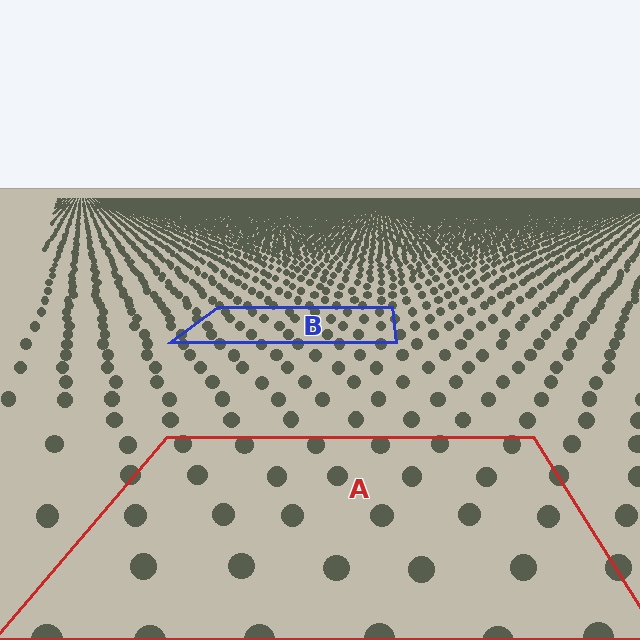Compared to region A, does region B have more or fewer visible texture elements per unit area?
Region B has more texture elements per unit area — they are packed more densely because it is farther away.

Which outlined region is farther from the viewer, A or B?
Region B is farther from the viewer — the texture elements inside it appear smaller and more densely packed.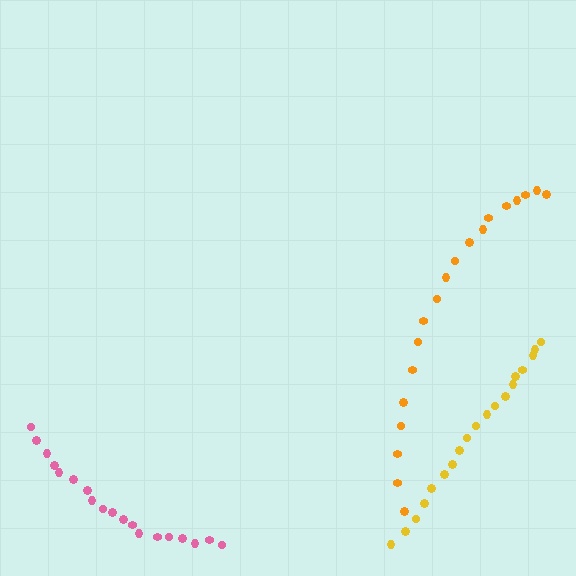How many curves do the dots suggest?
There are 3 distinct paths.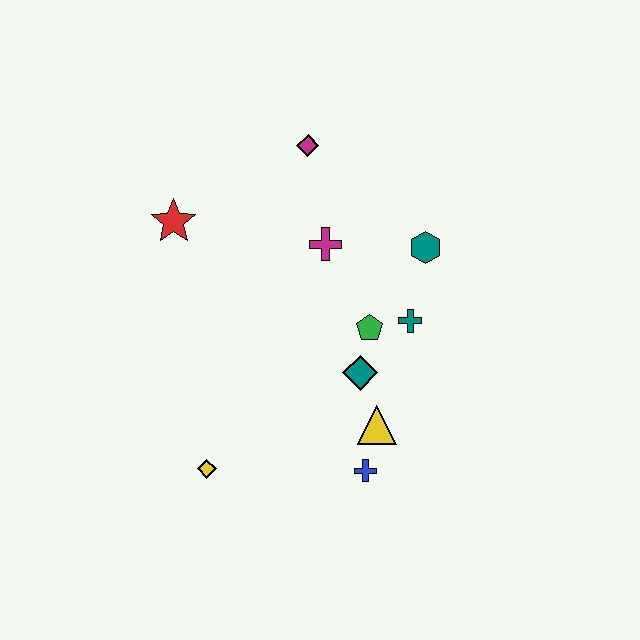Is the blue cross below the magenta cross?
Yes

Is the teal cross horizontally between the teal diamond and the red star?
No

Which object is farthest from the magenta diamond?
The yellow diamond is farthest from the magenta diamond.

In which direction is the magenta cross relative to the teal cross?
The magenta cross is to the left of the teal cross.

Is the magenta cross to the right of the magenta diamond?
Yes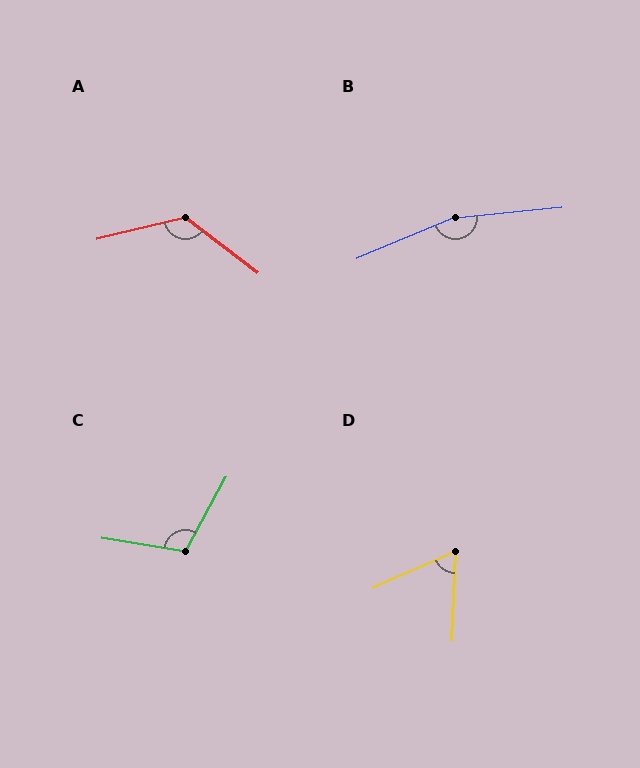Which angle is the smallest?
D, at approximately 64 degrees.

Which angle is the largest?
B, at approximately 163 degrees.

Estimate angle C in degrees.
Approximately 110 degrees.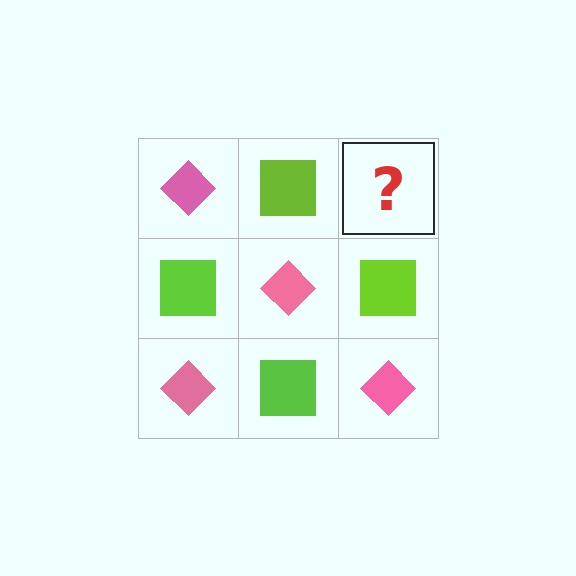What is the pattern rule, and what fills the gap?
The rule is that it alternates pink diamond and lime square in a checkerboard pattern. The gap should be filled with a pink diamond.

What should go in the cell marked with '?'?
The missing cell should contain a pink diamond.